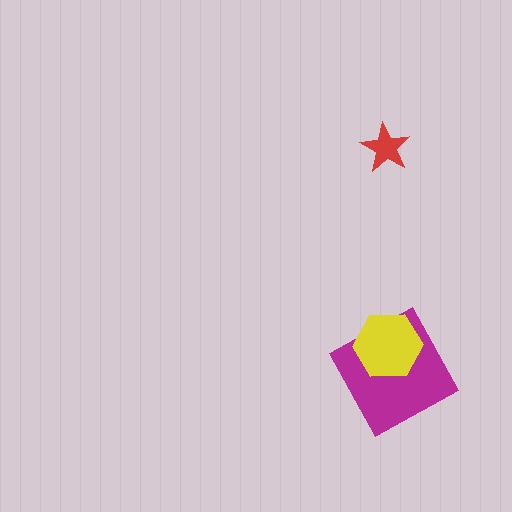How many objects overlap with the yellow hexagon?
1 object overlaps with the yellow hexagon.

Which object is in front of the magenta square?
The yellow hexagon is in front of the magenta square.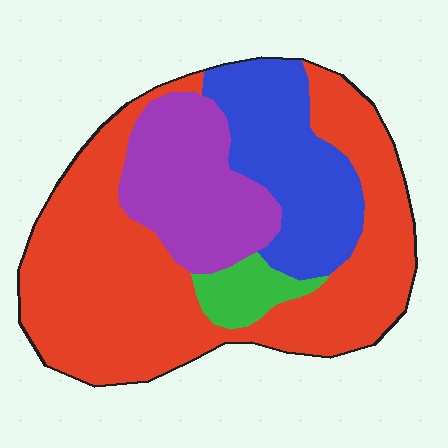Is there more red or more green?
Red.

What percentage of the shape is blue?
Blue covers 20% of the shape.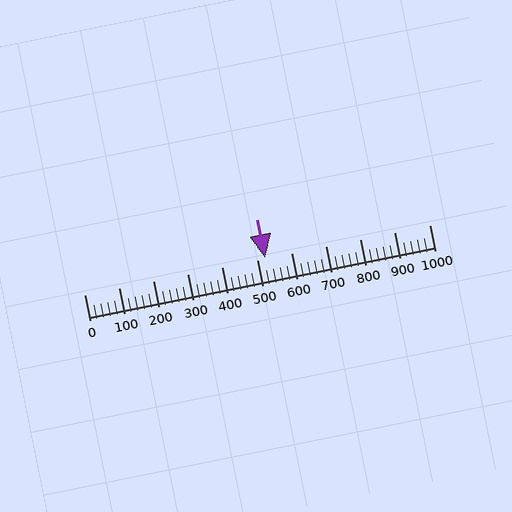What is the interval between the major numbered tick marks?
The major tick marks are spaced 100 units apart.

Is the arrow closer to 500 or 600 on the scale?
The arrow is closer to 500.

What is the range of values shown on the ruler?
The ruler shows values from 0 to 1000.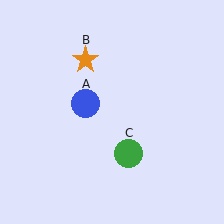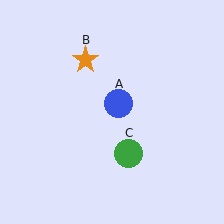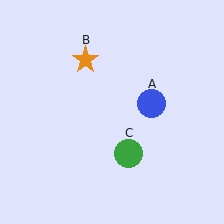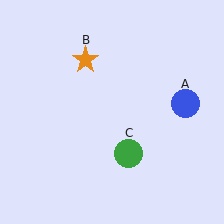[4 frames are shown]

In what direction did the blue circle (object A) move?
The blue circle (object A) moved right.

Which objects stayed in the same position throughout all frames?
Orange star (object B) and green circle (object C) remained stationary.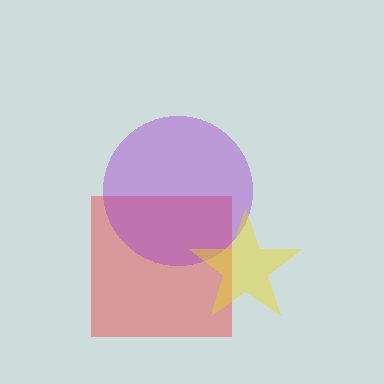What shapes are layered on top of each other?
The layered shapes are: a red square, a purple circle, a yellow star.